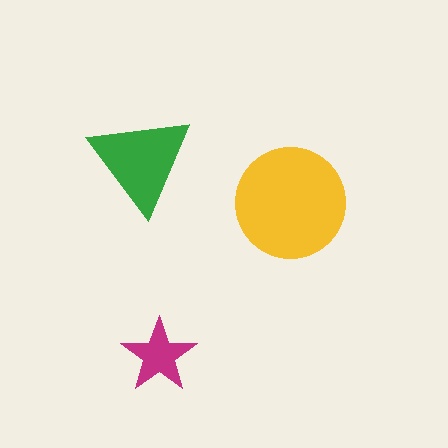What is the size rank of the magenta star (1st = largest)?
3rd.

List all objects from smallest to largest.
The magenta star, the green triangle, the yellow circle.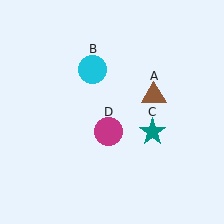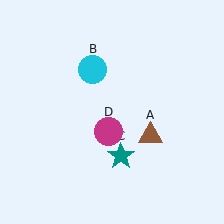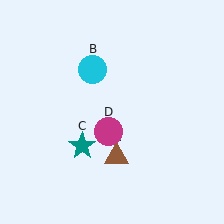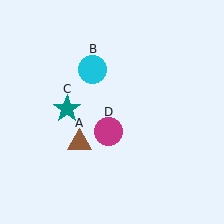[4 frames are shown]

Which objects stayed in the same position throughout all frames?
Cyan circle (object B) and magenta circle (object D) remained stationary.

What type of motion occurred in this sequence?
The brown triangle (object A), teal star (object C) rotated clockwise around the center of the scene.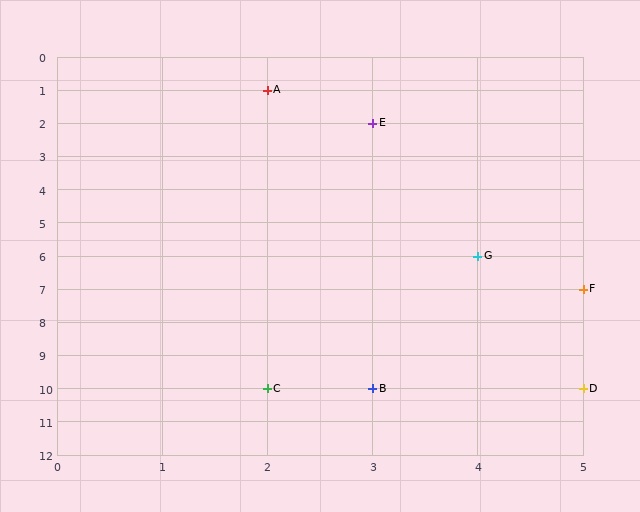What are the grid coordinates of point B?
Point B is at grid coordinates (3, 10).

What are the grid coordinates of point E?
Point E is at grid coordinates (3, 2).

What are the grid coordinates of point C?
Point C is at grid coordinates (2, 10).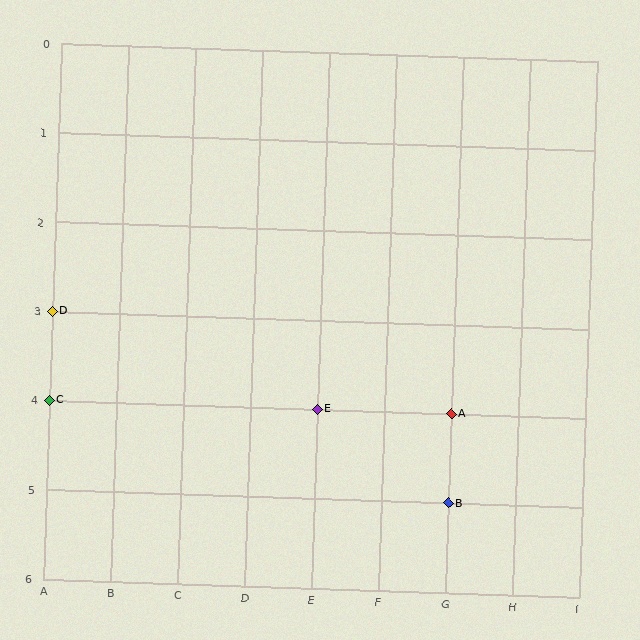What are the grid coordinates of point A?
Point A is at grid coordinates (G, 4).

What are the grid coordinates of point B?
Point B is at grid coordinates (G, 5).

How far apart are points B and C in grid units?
Points B and C are 6 columns and 1 row apart (about 6.1 grid units diagonally).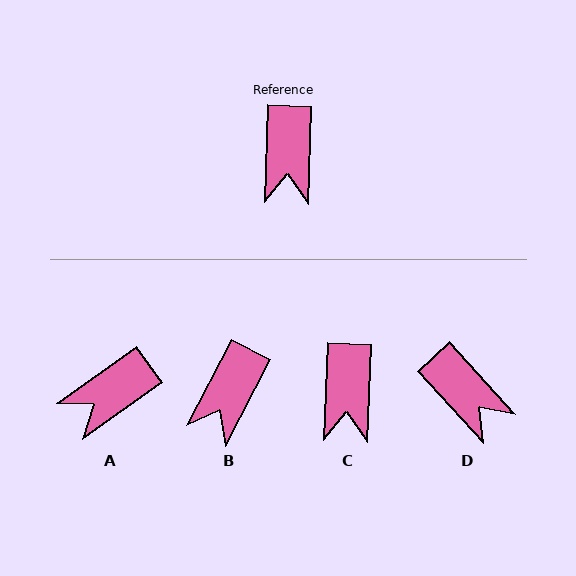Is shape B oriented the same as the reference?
No, it is off by about 26 degrees.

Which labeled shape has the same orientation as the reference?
C.